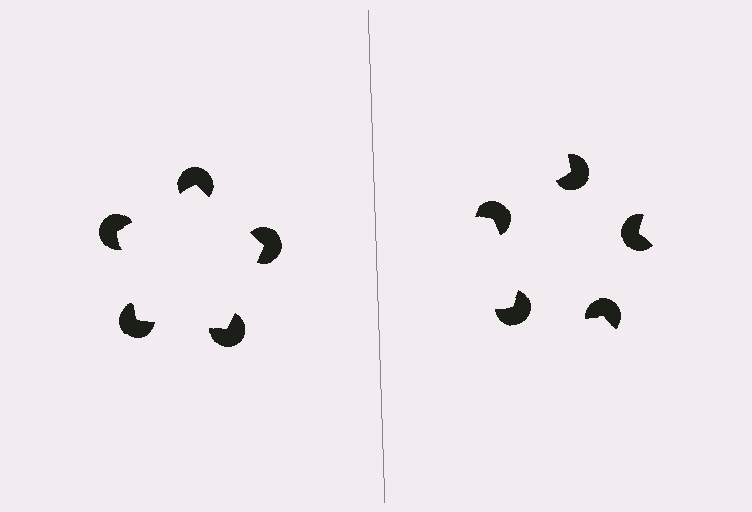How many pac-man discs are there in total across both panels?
10 — 5 on each side.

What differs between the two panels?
The pac-man discs are positioned identically on both sides; only the wedge orientations differ. On the left they align to a pentagon; on the right they are misaligned.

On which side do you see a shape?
An illusory pentagon appears on the left side. On the right side the wedge cuts are rotated, so no coherent shape forms.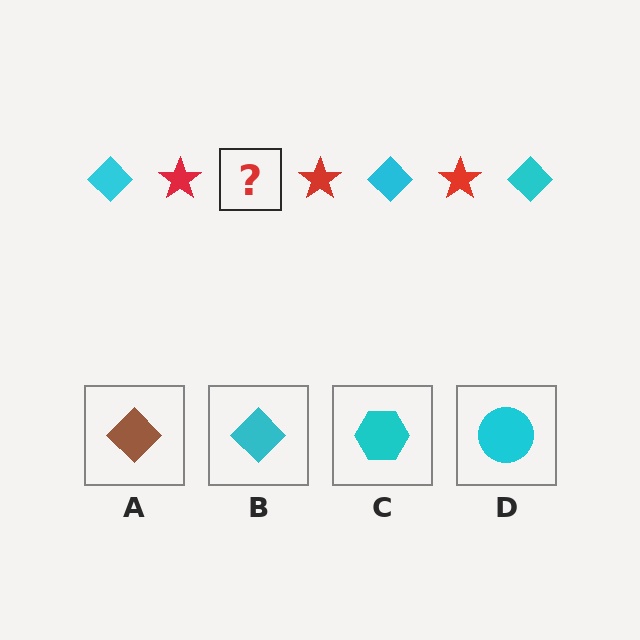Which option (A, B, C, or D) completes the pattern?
B.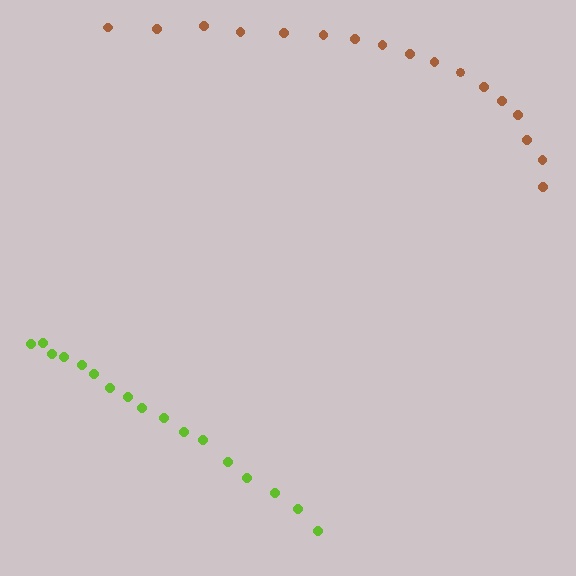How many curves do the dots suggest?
There are 2 distinct paths.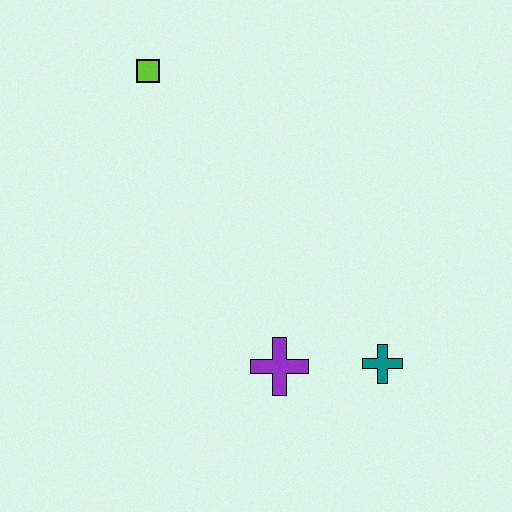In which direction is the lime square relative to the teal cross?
The lime square is above the teal cross.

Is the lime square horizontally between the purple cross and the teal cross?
No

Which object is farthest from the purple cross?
The lime square is farthest from the purple cross.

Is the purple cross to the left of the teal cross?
Yes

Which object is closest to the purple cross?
The teal cross is closest to the purple cross.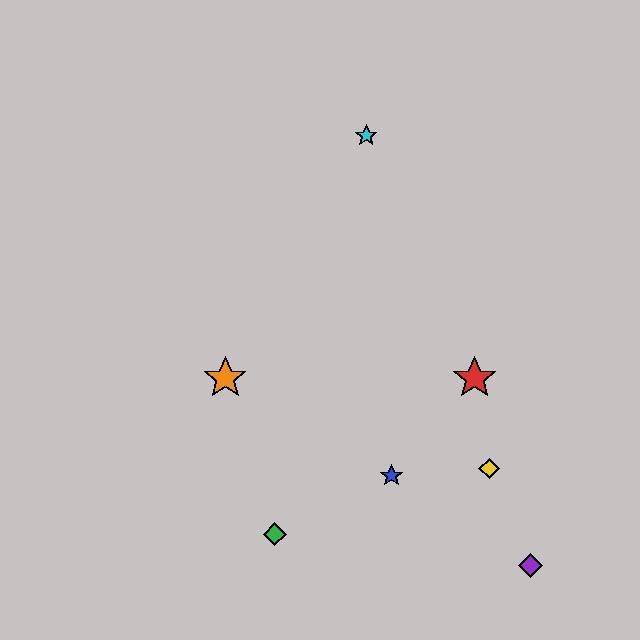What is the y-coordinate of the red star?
The red star is at y≈378.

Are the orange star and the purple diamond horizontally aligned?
No, the orange star is at y≈378 and the purple diamond is at y≈566.